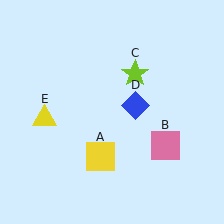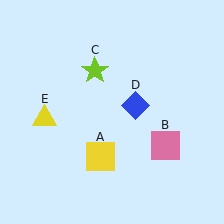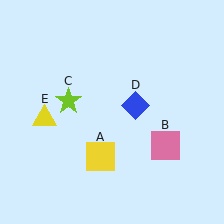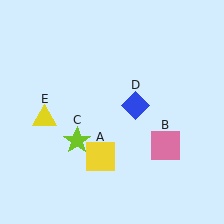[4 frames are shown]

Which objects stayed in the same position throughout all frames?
Yellow square (object A) and pink square (object B) and blue diamond (object D) and yellow triangle (object E) remained stationary.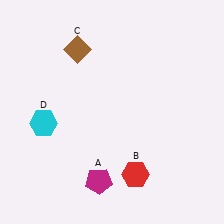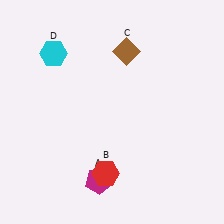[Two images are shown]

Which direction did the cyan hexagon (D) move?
The cyan hexagon (D) moved up.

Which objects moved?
The objects that moved are: the red hexagon (B), the brown diamond (C), the cyan hexagon (D).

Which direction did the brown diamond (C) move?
The brown diamond (C) moved right.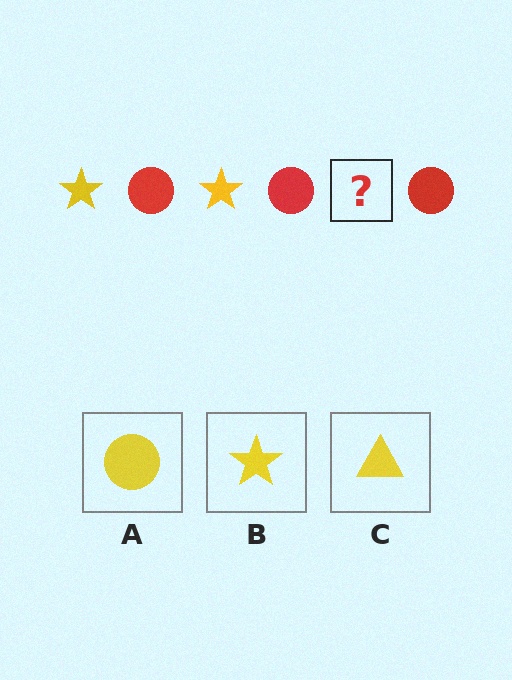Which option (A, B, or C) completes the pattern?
B.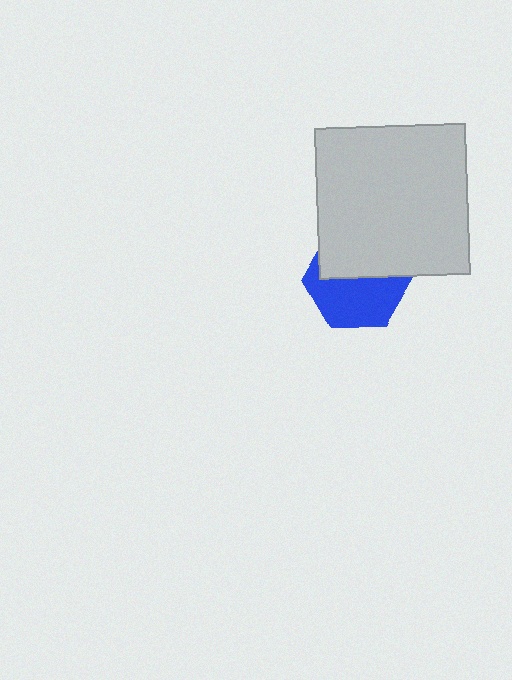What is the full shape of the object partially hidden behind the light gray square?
The partially hidden object is a blue hexagon.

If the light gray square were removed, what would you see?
You would see the complete blue hexagon.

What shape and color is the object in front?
The object in front is a light gray square.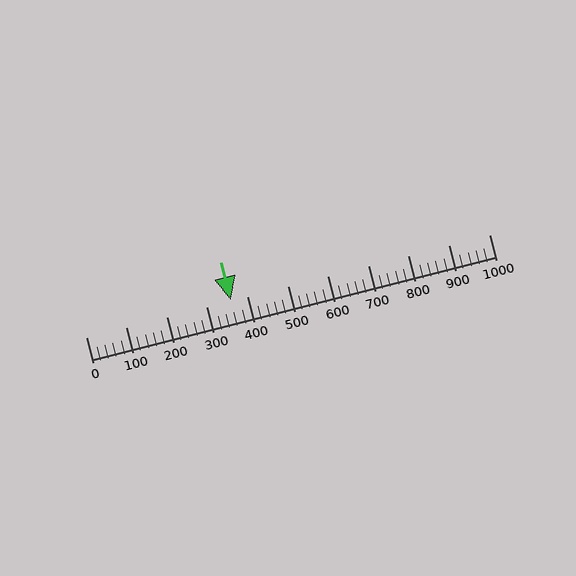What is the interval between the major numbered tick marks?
The major tick marks are spaced 100 units apart.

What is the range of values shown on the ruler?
The ruler shows values from 0 to 1000.